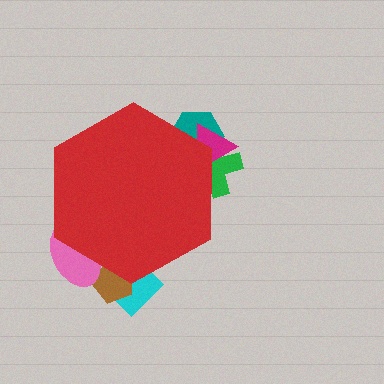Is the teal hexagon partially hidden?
Yes, the teal hexagon is partially hidden behind the red hexagon.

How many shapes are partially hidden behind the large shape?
6 shapes are partially hidden.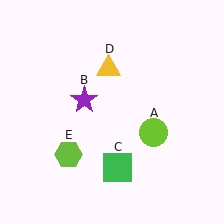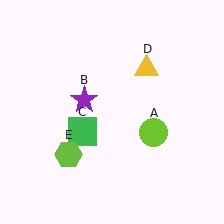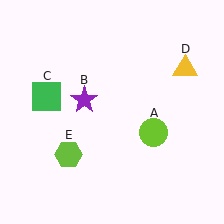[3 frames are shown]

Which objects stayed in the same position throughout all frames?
Lime circle (object A) and purple star (object B) and lime hexagon (object E) remained stationary.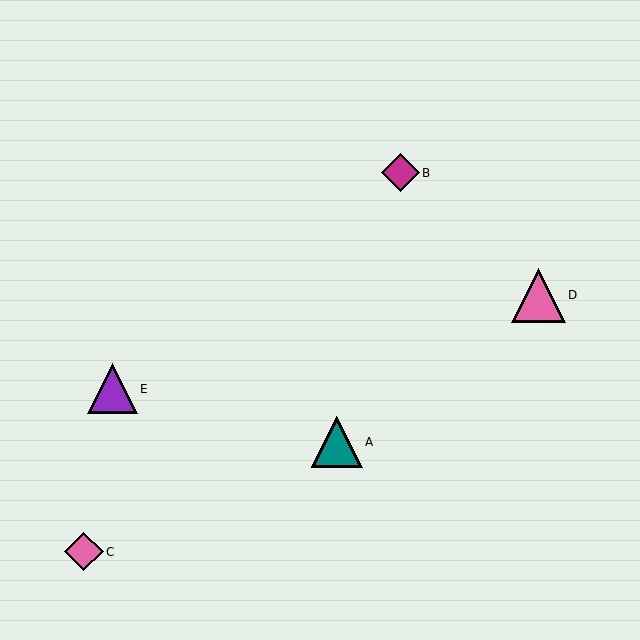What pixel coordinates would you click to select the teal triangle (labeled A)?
Click at (337, 442) to select the teal triangle A.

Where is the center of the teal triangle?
The center of the teal triangle is at (337, 442).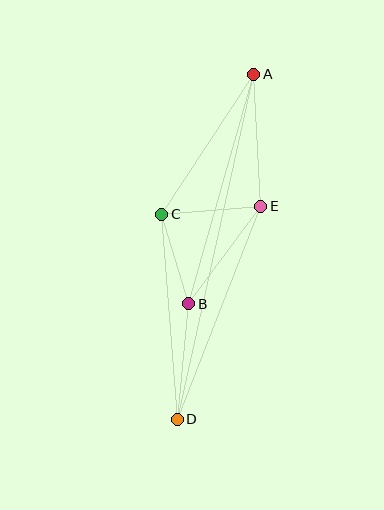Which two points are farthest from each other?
Points A and D are farthest from each other.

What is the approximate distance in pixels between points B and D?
The distance between B and D is approximately 116 pixels.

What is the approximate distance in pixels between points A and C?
The distance between A and C is approximately 167 pixels.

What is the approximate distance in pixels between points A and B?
The distance between A and B is approximately 239 pixels.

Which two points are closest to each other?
Points B and C are closest to each other.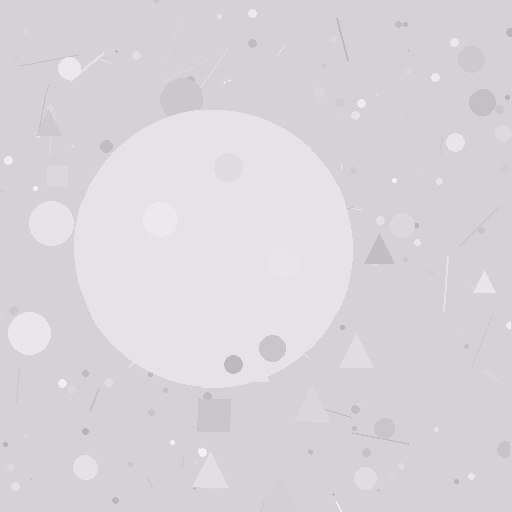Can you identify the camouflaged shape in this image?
The camouflaged shape is a circle.